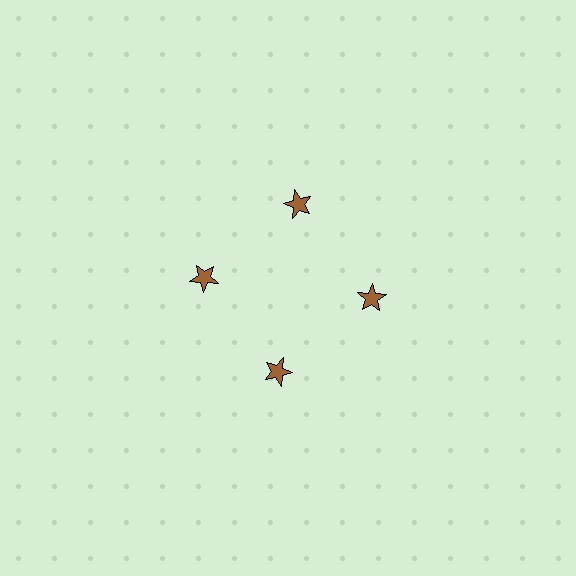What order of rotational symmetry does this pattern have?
This pattern has 4-fold rotational symmetry.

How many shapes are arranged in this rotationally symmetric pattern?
There are 4 shapes, arranged in 4 groups of 1.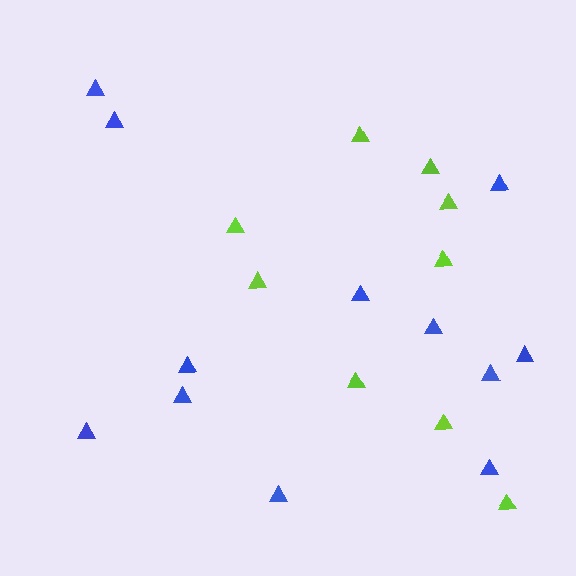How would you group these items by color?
There are 2 groups: one group of lime triangles (9) and one group of blue triangles (12).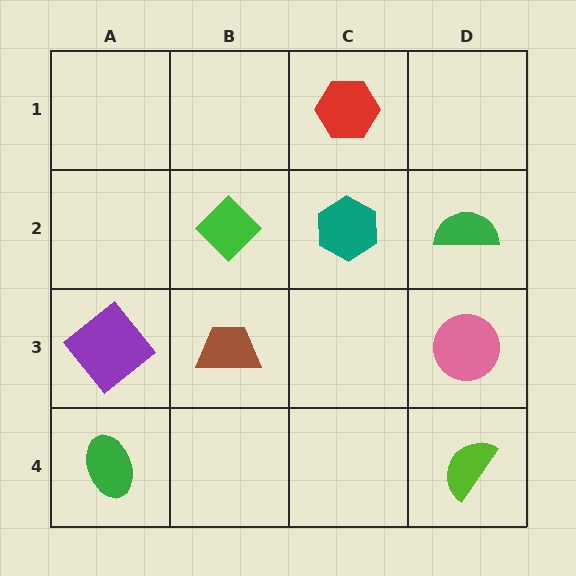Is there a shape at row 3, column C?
No, that cell is empty.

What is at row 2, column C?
A teal hexagon.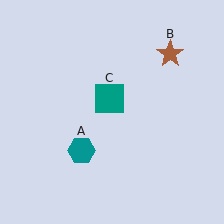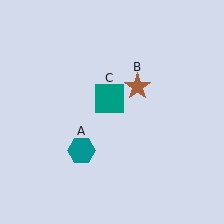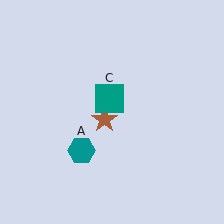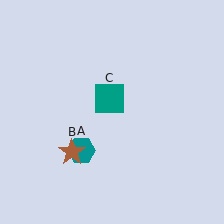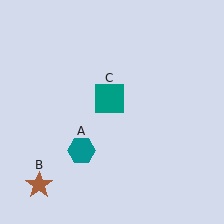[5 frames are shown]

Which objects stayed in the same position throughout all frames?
Teal hexagon (object A) and teal square (object C) remained stationary.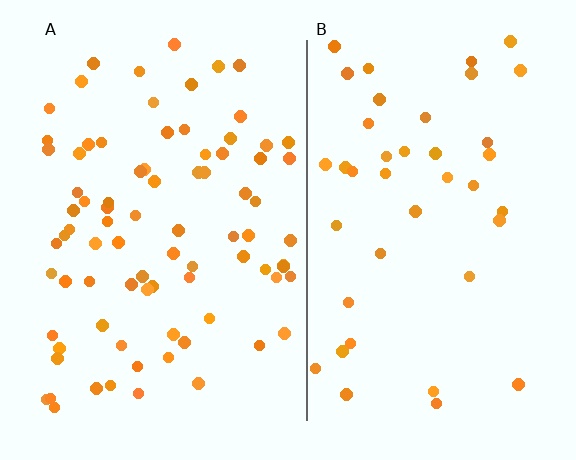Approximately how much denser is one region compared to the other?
Approximately 2.0× — region A over region B.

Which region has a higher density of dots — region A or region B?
A (the left).